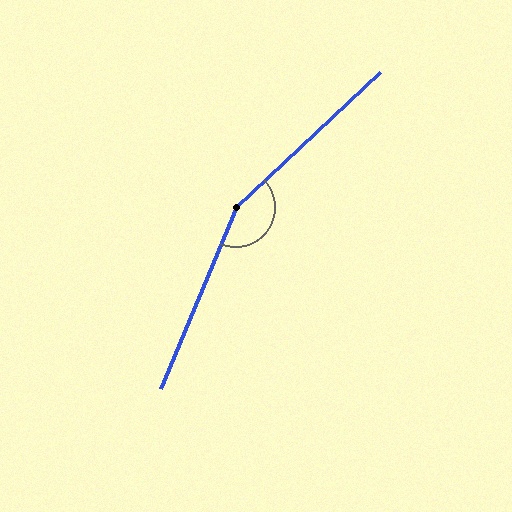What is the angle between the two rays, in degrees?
Approximately 156 degrees.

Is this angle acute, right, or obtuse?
It is obtuse.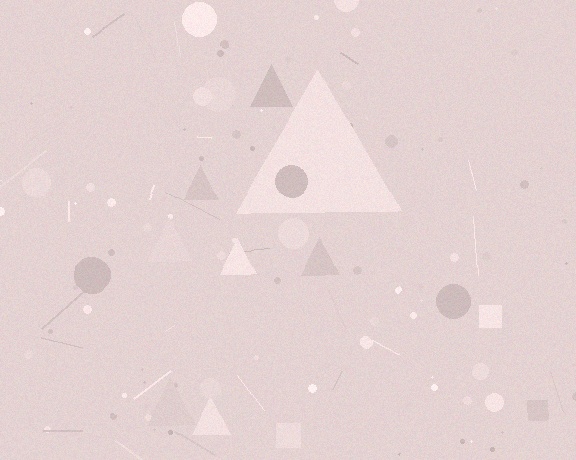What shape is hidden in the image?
A triangle is hidden in the image.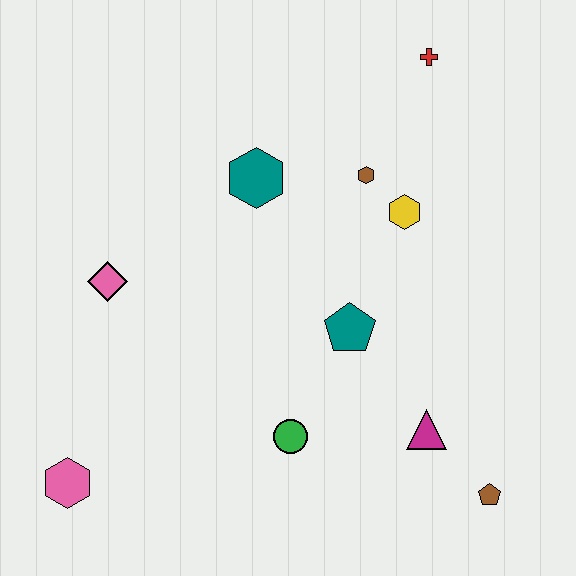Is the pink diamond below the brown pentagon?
No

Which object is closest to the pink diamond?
The teal hexagon is closest to the pink diamond.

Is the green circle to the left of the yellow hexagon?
Yes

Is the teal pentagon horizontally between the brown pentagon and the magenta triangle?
No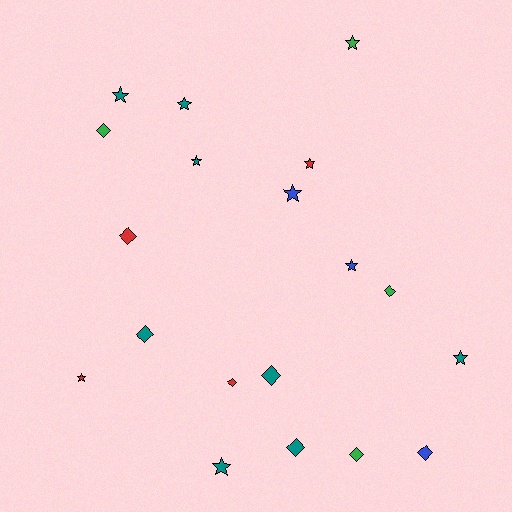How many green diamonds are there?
There are 3 green diamonds.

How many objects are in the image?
There are 19 objects.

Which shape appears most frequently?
Star, with 10 objects.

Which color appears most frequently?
Teal, with 8 objects.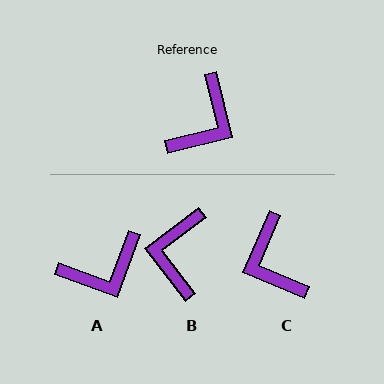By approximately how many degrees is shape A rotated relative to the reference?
Approximately 34 degrees clockwise.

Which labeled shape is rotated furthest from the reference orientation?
B, about 157 degrees away.